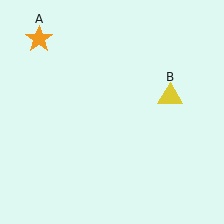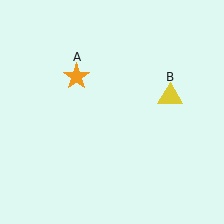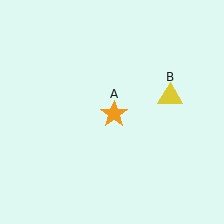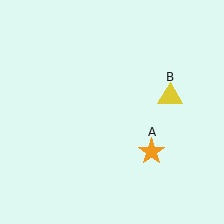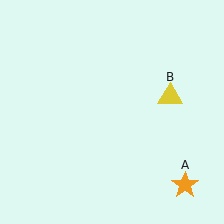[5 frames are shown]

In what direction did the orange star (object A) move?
The orange star (object A) moved down and to the right.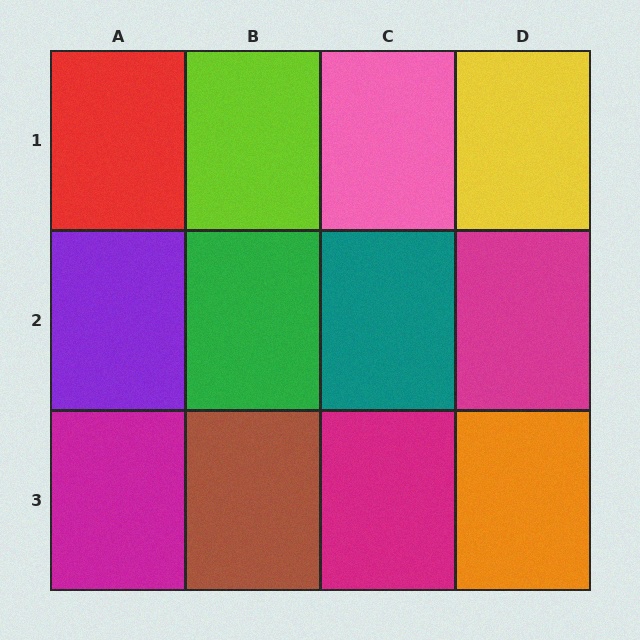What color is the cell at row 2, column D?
Magenta.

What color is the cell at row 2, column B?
Green.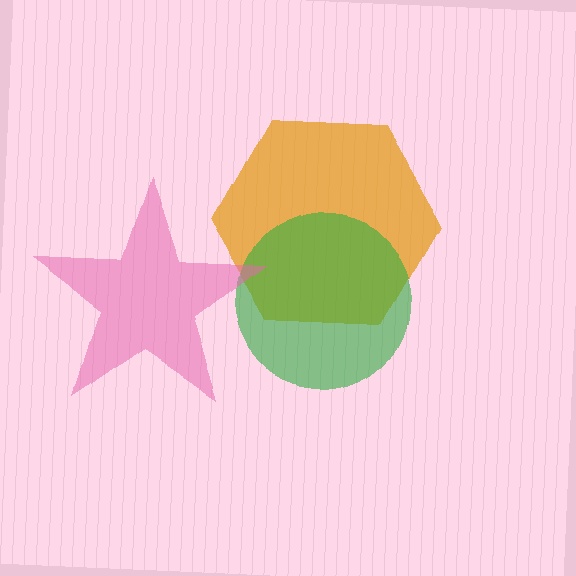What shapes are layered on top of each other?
The layered shapes are: an orange hexagon, a green circle, a pink star.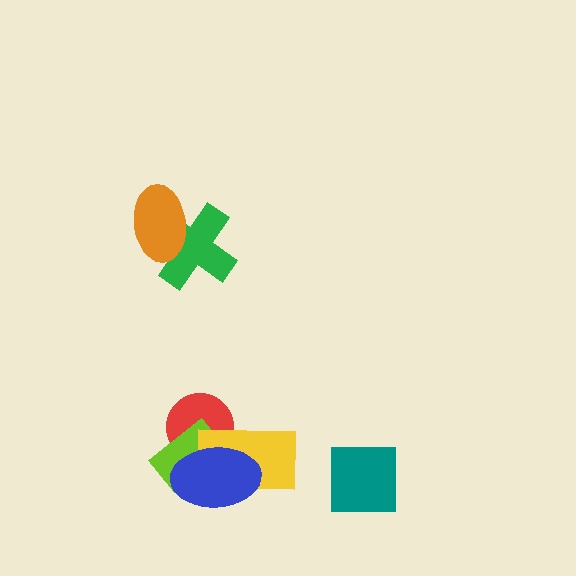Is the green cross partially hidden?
Yes, it is partially covered by another shape.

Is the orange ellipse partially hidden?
No, no other shape covers it.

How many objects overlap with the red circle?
3 objects overlap with the red circle.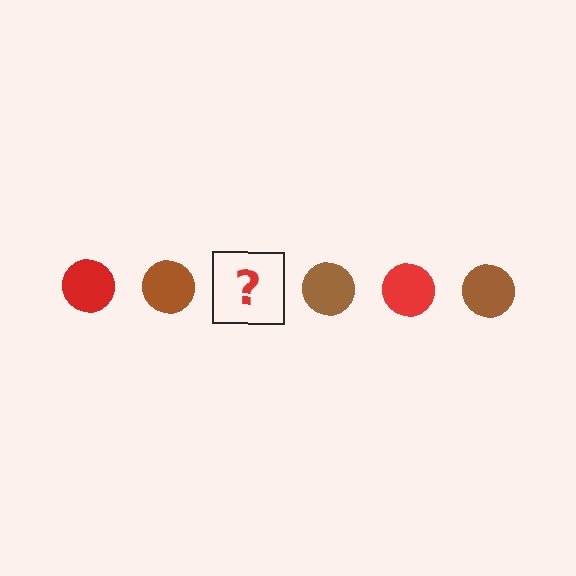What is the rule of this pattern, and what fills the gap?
The rule is that the pattern cycles through red, brown circles. The gap should be filled with a red circle.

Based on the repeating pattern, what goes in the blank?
The blank should be a red circle.